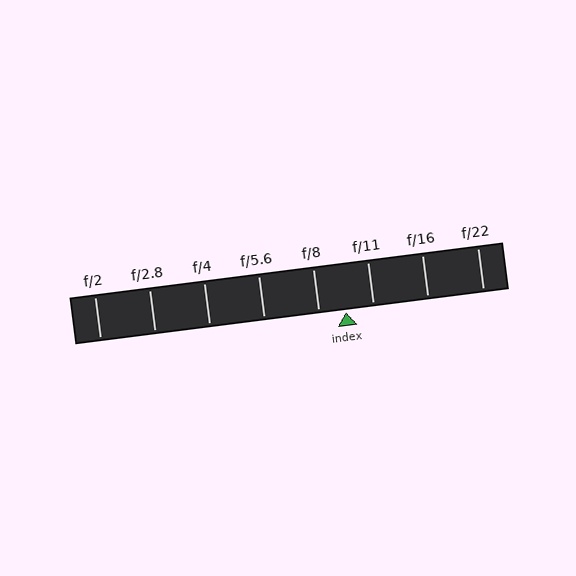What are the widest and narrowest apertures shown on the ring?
The widest aperture shown is f/2 and the narrowest is f/22.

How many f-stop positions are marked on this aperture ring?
There are 8 f-stop positions marked.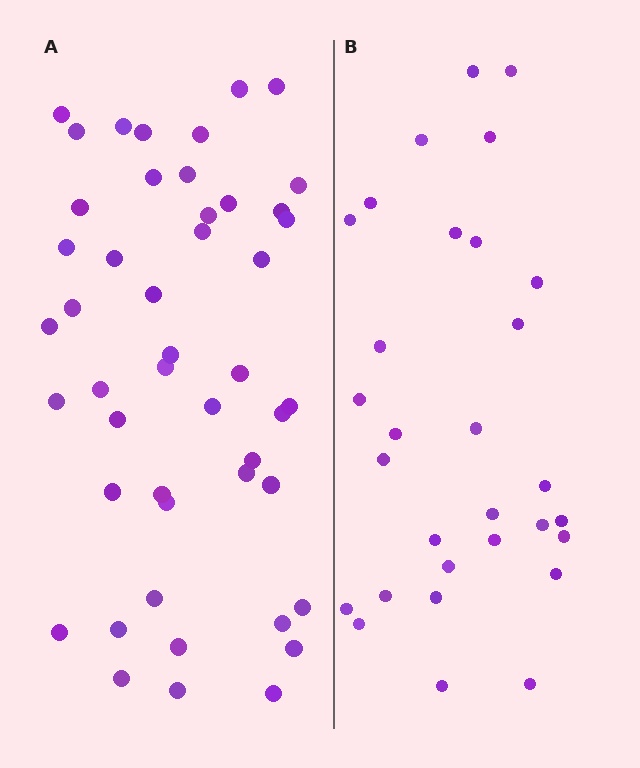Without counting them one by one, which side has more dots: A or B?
Region A (the left region) has more dots.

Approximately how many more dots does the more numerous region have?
Region A has approximately 15 more dots than region B.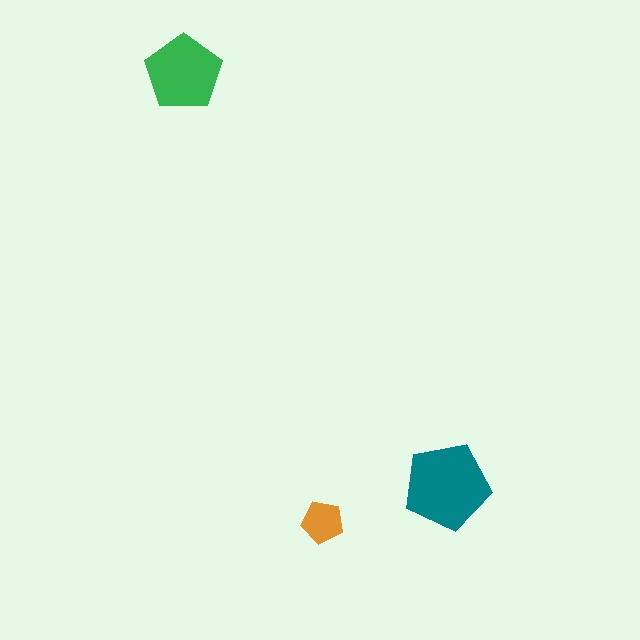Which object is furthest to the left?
The green pentagon is leftmost.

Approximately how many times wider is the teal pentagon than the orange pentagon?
About 2 times wider.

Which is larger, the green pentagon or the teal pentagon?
The teal one.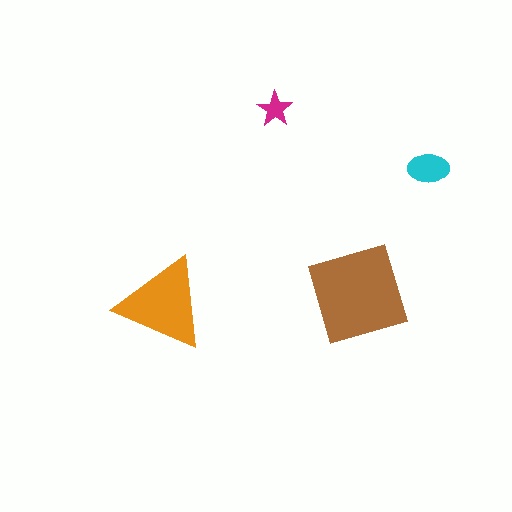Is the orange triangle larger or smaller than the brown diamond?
Smaller.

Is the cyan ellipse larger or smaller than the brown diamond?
Smaller.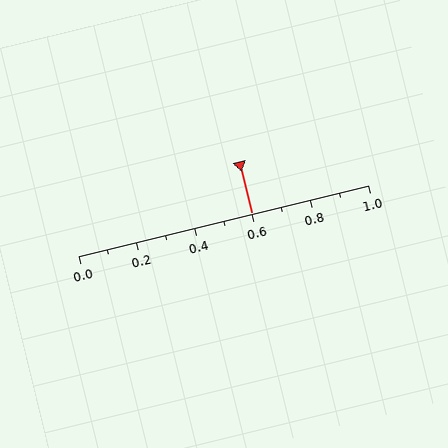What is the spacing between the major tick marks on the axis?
The major ticks are spaced 0.2 apart.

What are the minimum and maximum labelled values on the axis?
The axis runs from 0.0 to 1.0.